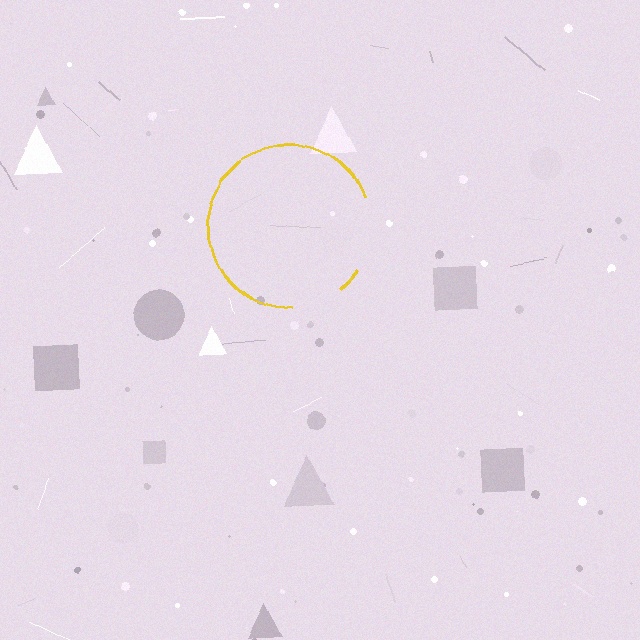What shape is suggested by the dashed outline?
The dashed outline suggests a circle.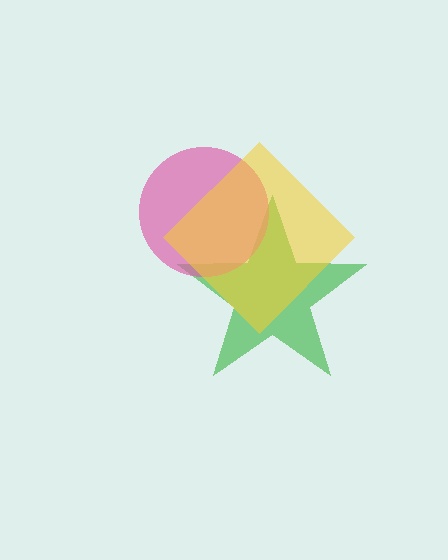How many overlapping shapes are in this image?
There are 3 overlapping shapes in the image.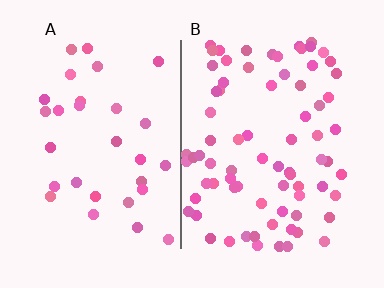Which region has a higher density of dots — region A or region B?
B (the right).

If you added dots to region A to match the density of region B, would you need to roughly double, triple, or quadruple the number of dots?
Approximately double.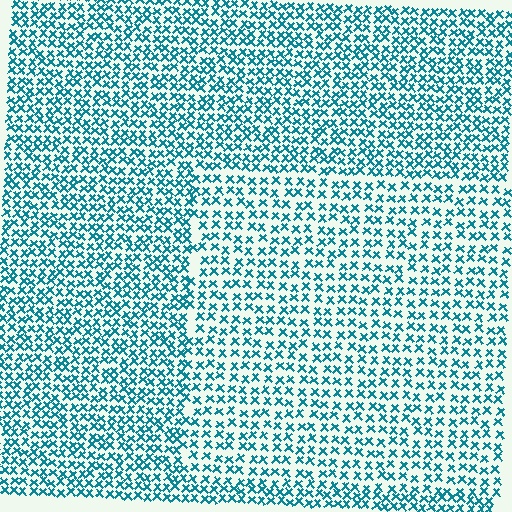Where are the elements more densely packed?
The elements are more densely packed outside the rectangle boundary.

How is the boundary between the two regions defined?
The boundary is defined by a change in element density (approximately 1.5x ratio). All elements are the same color, size, and shape.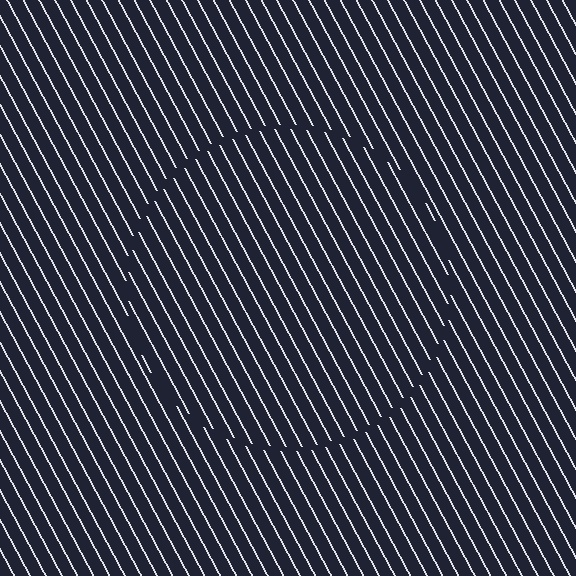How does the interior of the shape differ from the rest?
The interior of the shape contains the same grating, shifted by half a period — the contour is defined by the phase discontinuity where line-ends from the inner and outer gratings abut.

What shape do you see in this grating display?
An illusory circle. The interior of the shape contains the same grating, shifted by half a period — the contour is defined by the phase discontinuity where line-ends from the inner and outer gratings abut.